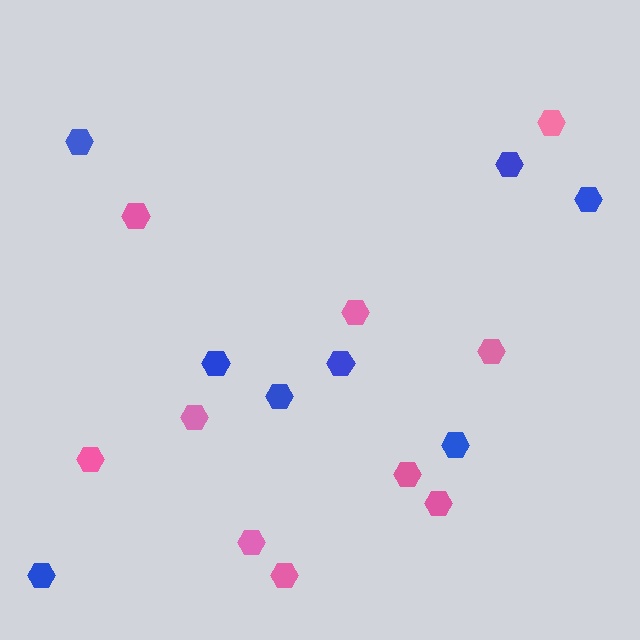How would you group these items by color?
There are 2 groups: one group of blue hexagons (8) and one group of pink hexagons (10).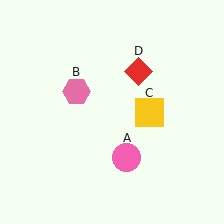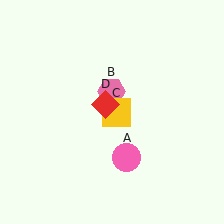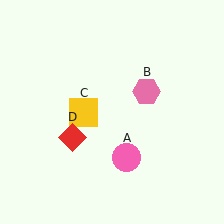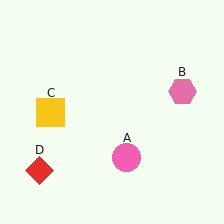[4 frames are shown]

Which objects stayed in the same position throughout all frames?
Pink circle (object A) remained stationary.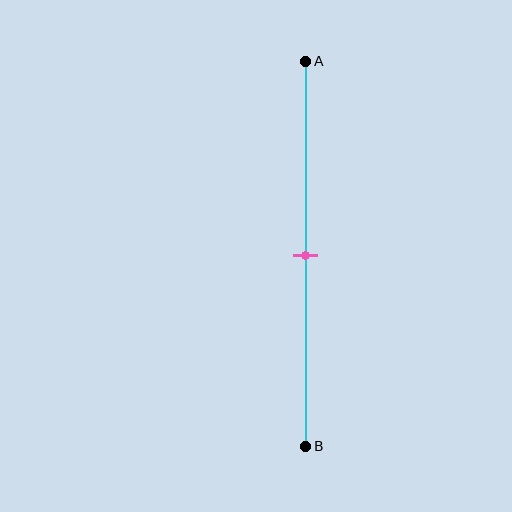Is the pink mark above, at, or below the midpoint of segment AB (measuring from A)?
The pink mark is approximately at the midpoint of segment AB.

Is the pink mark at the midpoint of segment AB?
Yes, the mark is approximately at the midpoint.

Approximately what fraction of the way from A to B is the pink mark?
The pink mark is approximately 50% of the way from A to B.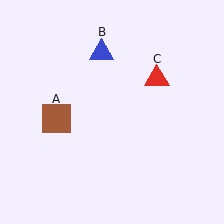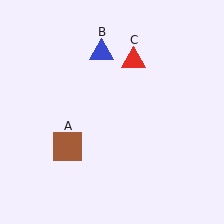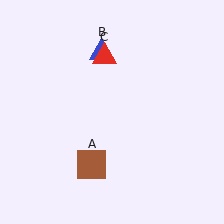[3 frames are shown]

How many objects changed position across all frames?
2 objects changed position: brown square (object A), red triangle (object C).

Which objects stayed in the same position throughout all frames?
Blue triangle (object B) remained stationary.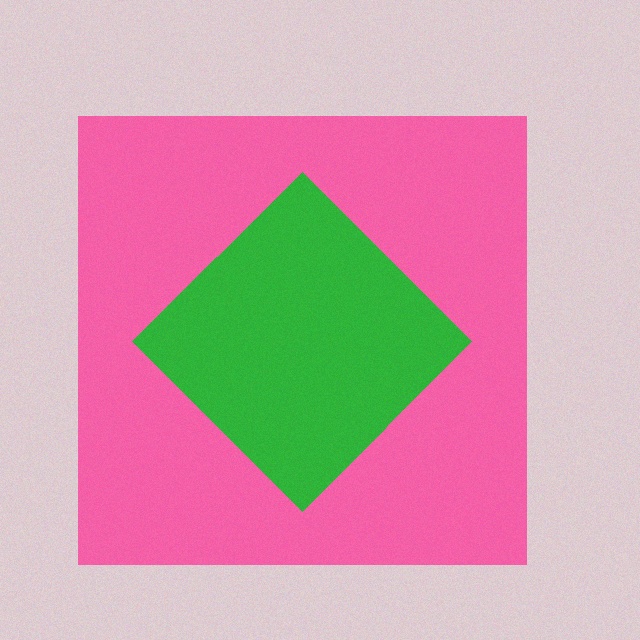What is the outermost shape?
The pink square.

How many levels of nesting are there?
2.